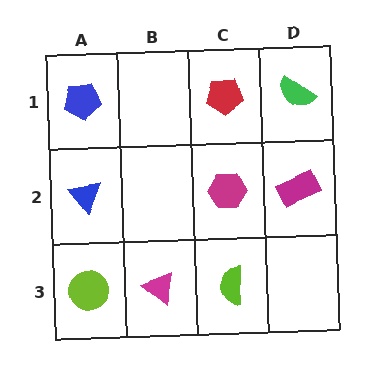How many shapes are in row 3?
3 shapes.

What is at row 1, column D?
A green semicircle.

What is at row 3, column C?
A lime semicircle.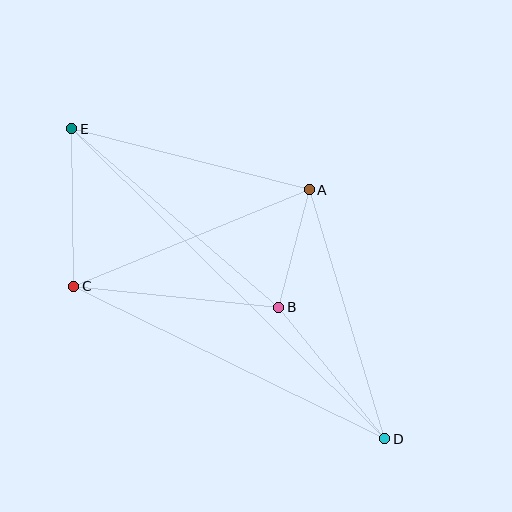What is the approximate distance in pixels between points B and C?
The distance between B and C is approximately 206 pixels.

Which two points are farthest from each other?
Points D and E are farthest from each other.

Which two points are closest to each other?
Points A and B are closest to each other.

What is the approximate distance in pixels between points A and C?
The distance between A and C is approximately 255 pixels.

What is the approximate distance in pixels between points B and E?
The distance between B and E is approximately 273 pixels.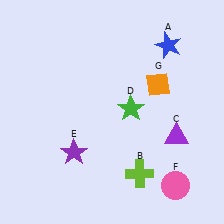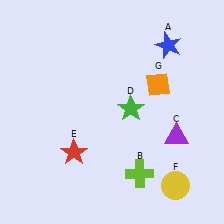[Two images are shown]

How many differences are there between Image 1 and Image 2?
There are 2 differences between the two images.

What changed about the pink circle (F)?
In Image 1, F is pink. In Image 2, it changed to yellow.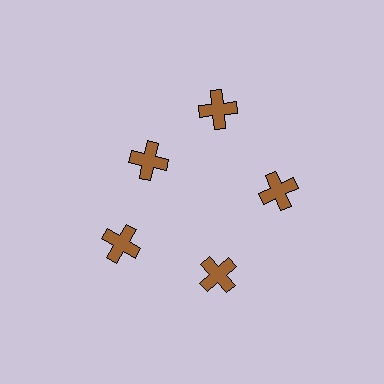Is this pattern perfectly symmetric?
No. The 5 brown crosses are arranged in a ring, but one element near the 10 o'clock position is pulled inward toward the center, breaking the 5-fold rotational symmetry.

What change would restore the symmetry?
The symmetry would be restored by moving it outward, back onto the ring so that all 5 crosses sit at equal angles and equal distance from the center.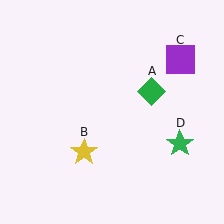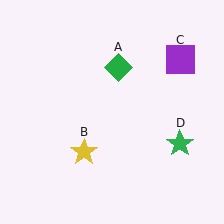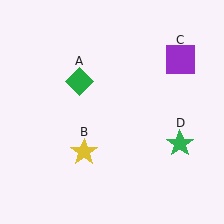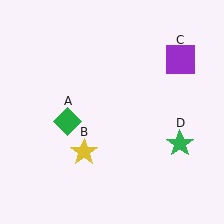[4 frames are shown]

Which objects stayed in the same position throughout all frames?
Yellow star (object B) and purple square (object C) and green star (object D) remained stationary.